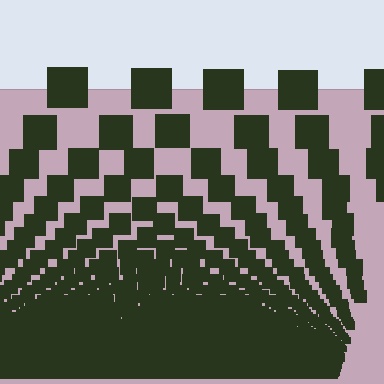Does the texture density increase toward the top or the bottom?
Density increases toward the bottom.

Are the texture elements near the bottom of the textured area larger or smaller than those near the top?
Smaller. The gradient is inverted — elements near the bottom are smaller and denser.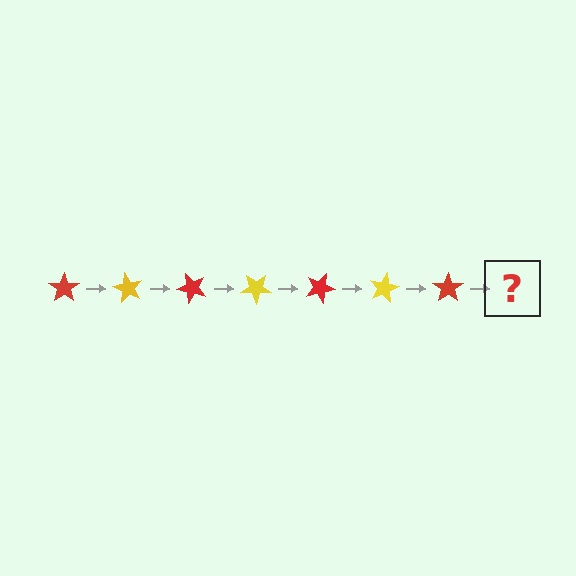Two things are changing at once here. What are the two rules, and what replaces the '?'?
The two rules are that it rotates 60 degrees each step and the color cycles through red and yellow. The '?' should be a yellow star, rotated 420 degrees from the start.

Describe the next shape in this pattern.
It should be a yellow star, rotated 420 degrees from the start.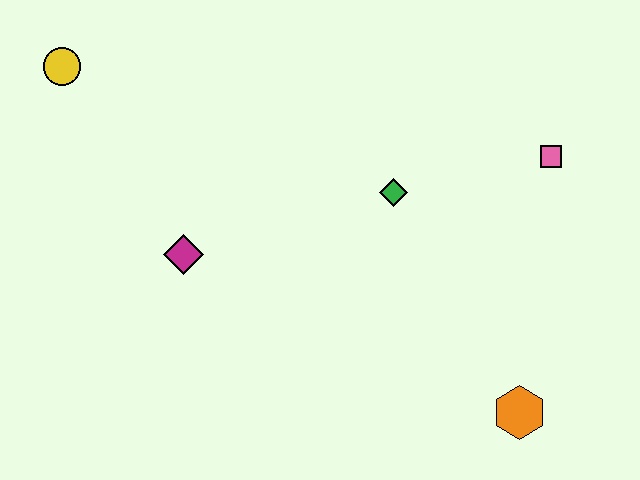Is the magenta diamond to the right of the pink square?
No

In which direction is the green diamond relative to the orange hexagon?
The green diamond is above the orange hexagon.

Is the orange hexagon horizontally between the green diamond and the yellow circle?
No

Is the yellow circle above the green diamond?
Yes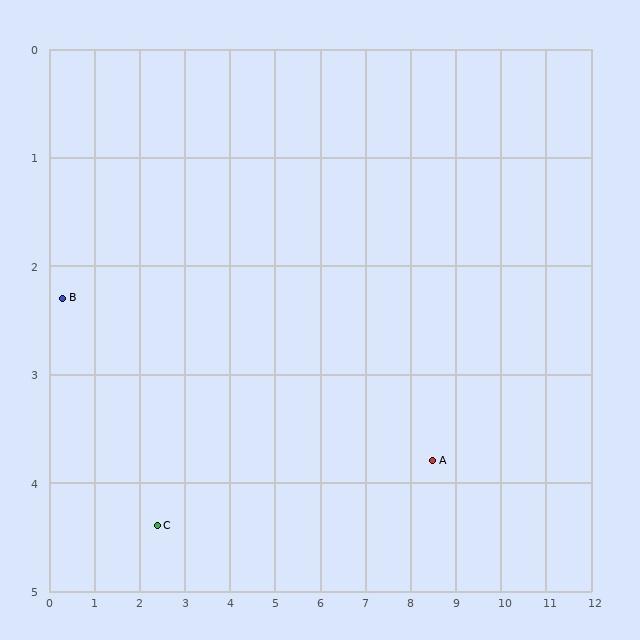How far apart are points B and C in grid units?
Points B and C are about 3.0 grid units apart.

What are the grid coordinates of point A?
Point A is at approximately (8.5, 3.8).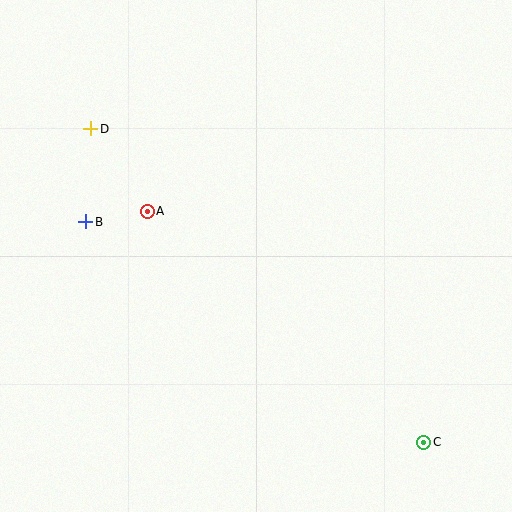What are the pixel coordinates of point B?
Point B is at (86, 222).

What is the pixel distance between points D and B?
The distance between D and B is 93 pixels.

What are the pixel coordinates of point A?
Point A is at (147, 211).